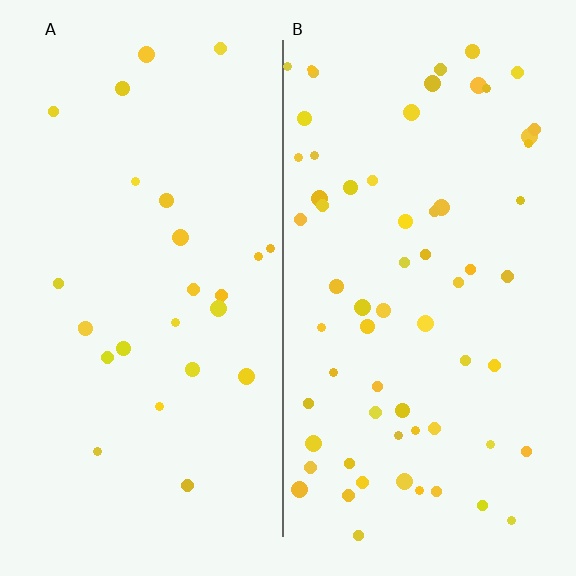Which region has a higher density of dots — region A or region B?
B (the right).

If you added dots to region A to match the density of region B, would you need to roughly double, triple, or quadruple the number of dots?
Approximately double.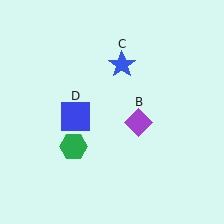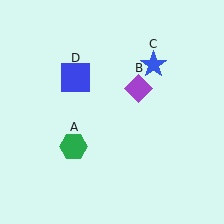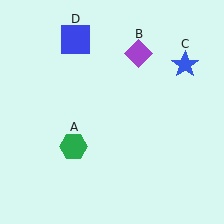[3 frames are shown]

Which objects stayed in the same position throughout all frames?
Green hexagon (object A) remained stationary.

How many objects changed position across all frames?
3 objects changed position: purple diamond (object B), blue star (object C), blue square (object D).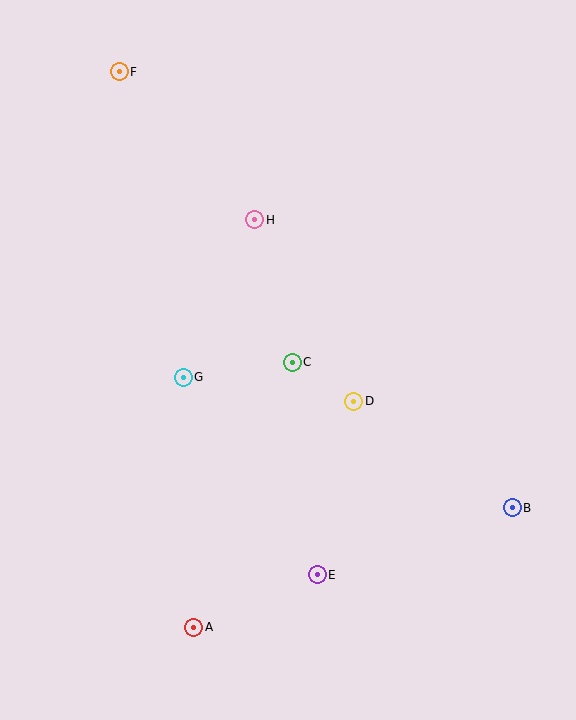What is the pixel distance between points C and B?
The distance between C and B is 264 pixels.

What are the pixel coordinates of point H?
Point H is at (255, 220).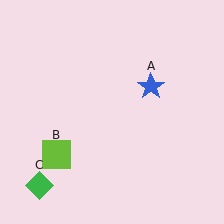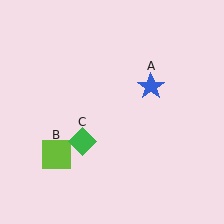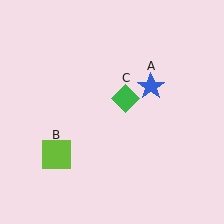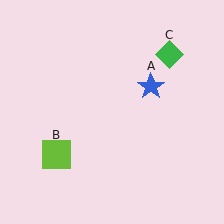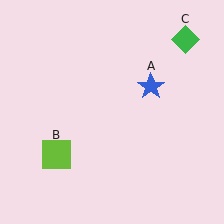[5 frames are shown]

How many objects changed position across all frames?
1 object changed position: green diamond (object C).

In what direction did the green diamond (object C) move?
The green diamond (object C) moved up and to the right.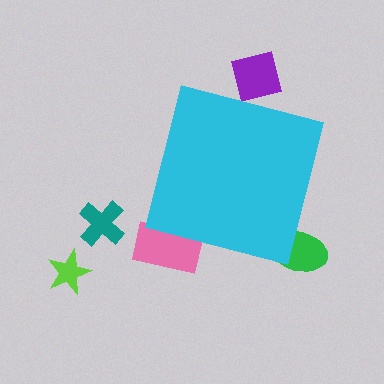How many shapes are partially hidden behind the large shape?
3 shapes are partially hidden.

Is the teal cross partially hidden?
No, the teal cross is fully visible.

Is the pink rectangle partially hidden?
Yes, the pink rectangle is partially hidden behind the cyan square.